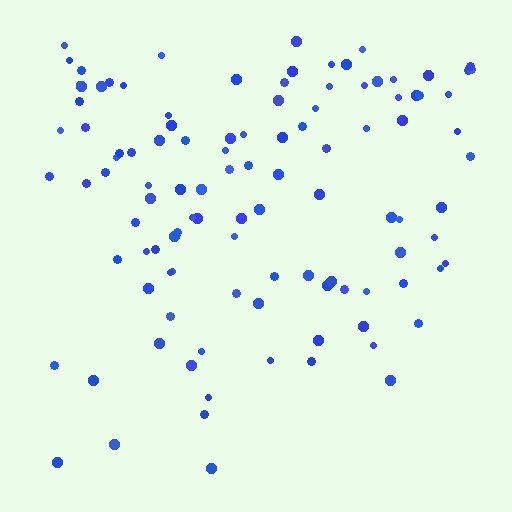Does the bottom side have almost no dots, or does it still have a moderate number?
Still a moderate number, just noticeably fewer than the top.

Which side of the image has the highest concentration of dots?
The top.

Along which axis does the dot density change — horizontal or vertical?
Vertical.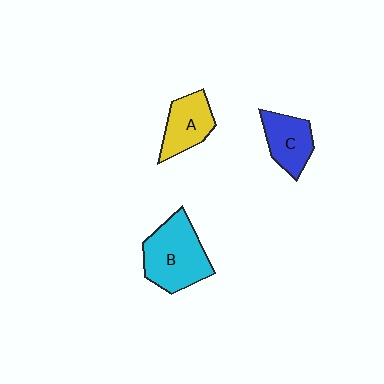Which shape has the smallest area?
Shape C (blue).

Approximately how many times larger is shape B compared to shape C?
Approximately 1.6 times.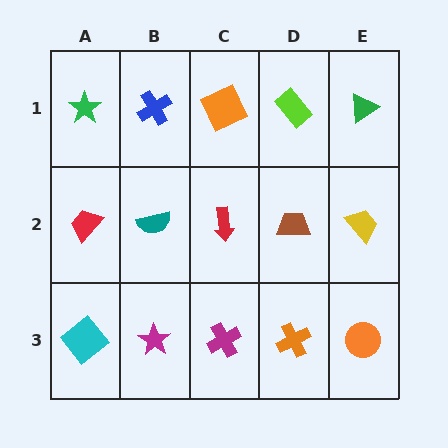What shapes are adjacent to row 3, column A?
A red trapezoid (row 2, column A), a magenta star (row 3, column B).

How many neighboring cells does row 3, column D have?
3.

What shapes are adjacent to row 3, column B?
A teal semicircle (row 2, column B), a cyan diamond (row 3, column A), a magenta cross (row 3, column C).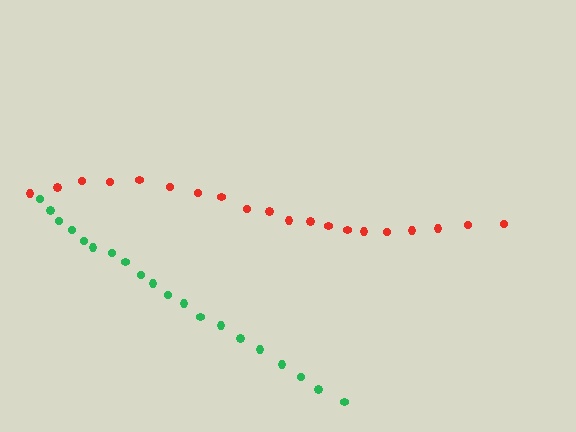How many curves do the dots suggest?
There are 2 distinct paths.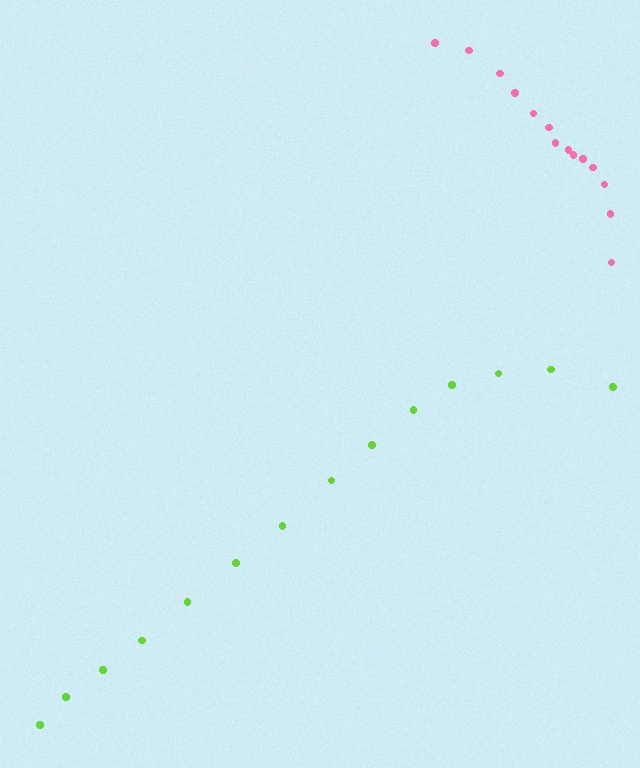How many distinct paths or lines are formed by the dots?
There are 2 distinct paths.